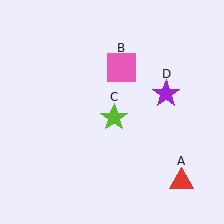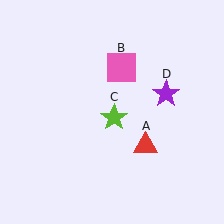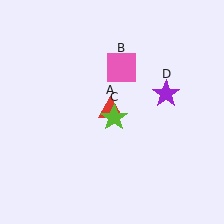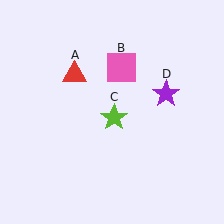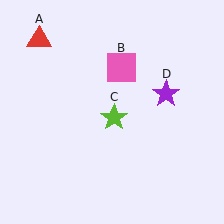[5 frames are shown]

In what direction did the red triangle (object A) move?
The red triangle (object A) moved up and to the left.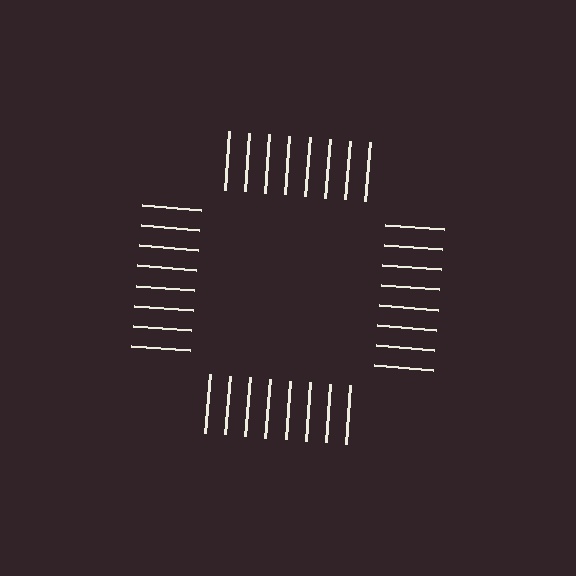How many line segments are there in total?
32 — 8 along each of the 4 edges.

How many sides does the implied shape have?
4 sides — the line-ends trace a square.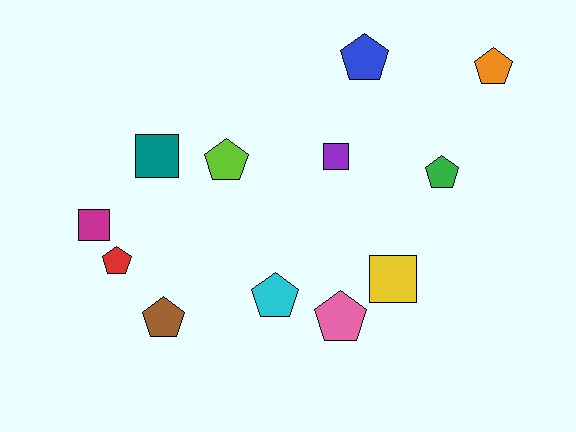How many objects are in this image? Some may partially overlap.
There are 12 objects.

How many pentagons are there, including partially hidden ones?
There are 8 pentagons.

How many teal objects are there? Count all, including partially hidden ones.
There is 1 teal object.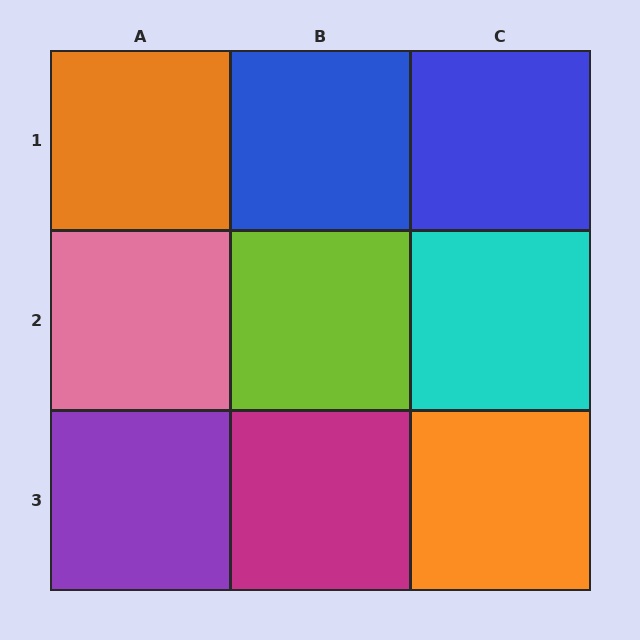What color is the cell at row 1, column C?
Blue.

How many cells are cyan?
1 cell is cyan.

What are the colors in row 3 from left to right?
Purple, magenta, orange.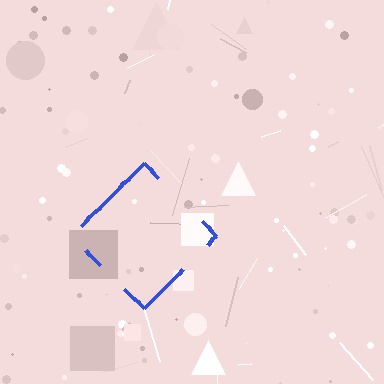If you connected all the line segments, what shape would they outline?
They would outline a diamond.